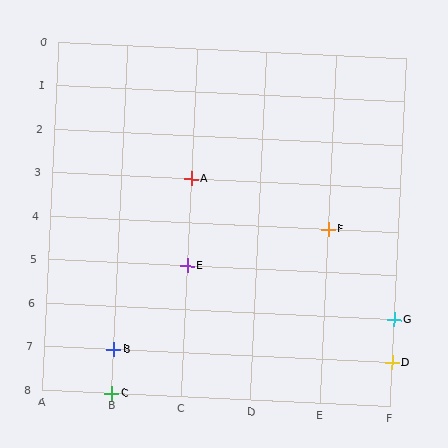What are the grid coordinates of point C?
Point C is at grid coordinates (B, 8).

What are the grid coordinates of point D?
Point D is at grid coordinates (F, 7).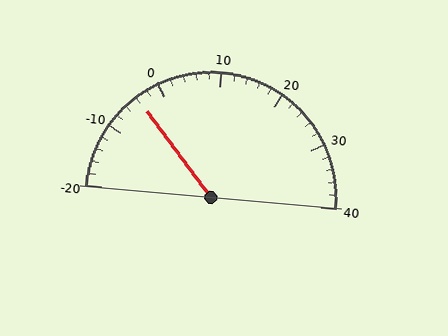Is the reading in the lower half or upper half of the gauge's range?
The reading is in the lower half of the range (-20 to 40).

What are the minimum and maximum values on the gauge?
The gauge ranges from -20 to 40.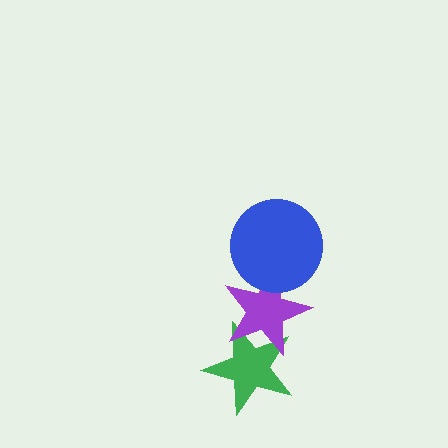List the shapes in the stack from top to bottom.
From top to bottom: the blue circle, the purple star, the green star.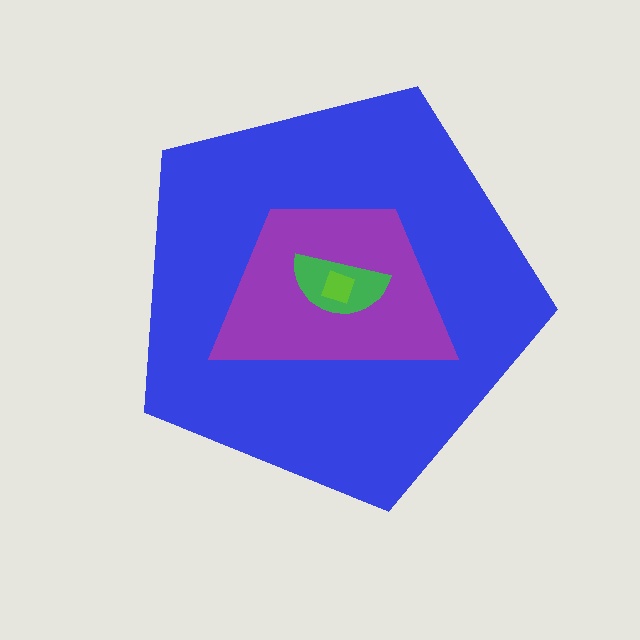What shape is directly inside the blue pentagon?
The purple trapezoid.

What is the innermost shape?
The lime diamond.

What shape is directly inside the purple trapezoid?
The green semicircle.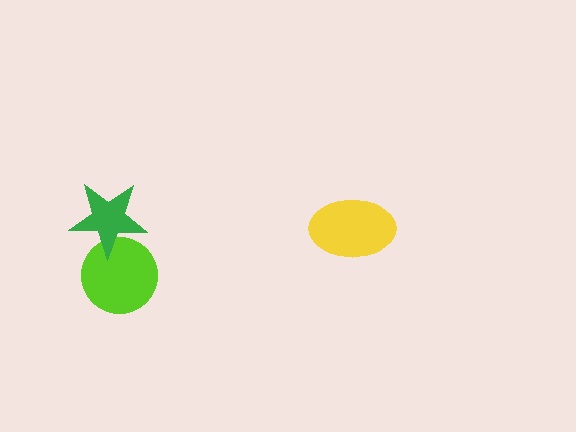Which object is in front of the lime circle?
The green star is in front of the lime circle.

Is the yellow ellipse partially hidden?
No, no other shape covers it.